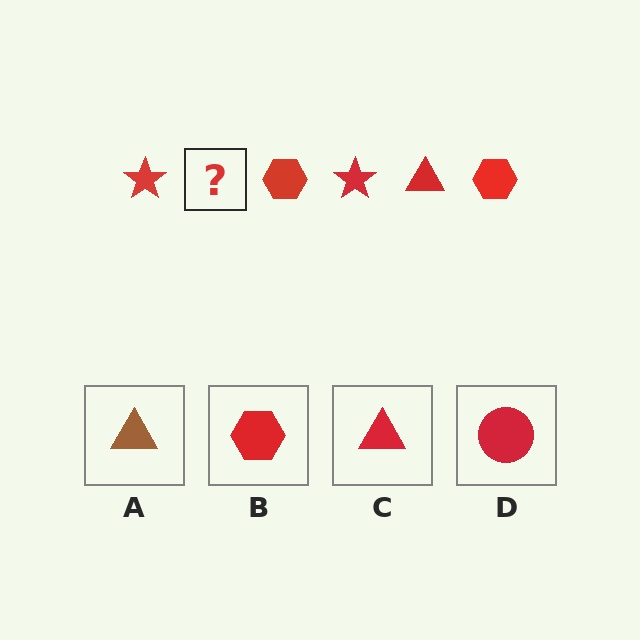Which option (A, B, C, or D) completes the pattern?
C.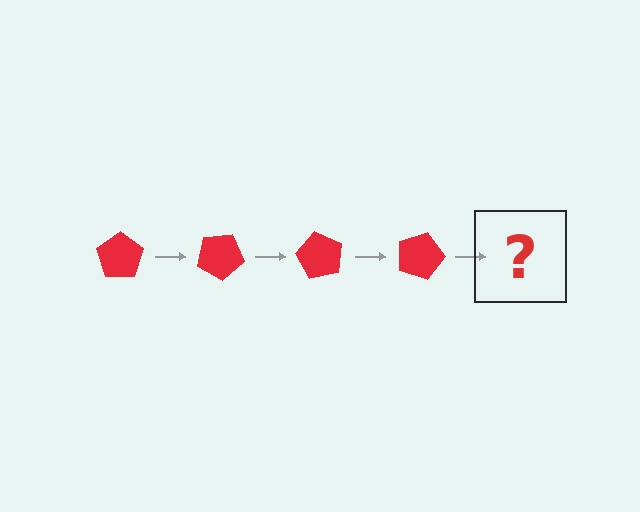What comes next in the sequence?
The next element should be a red pentagon rotated 120 degrees.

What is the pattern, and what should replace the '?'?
The pattern is that the pentagon rotates 30 degrees each step. The '?' should be a red pentagon rotated 120 degrees.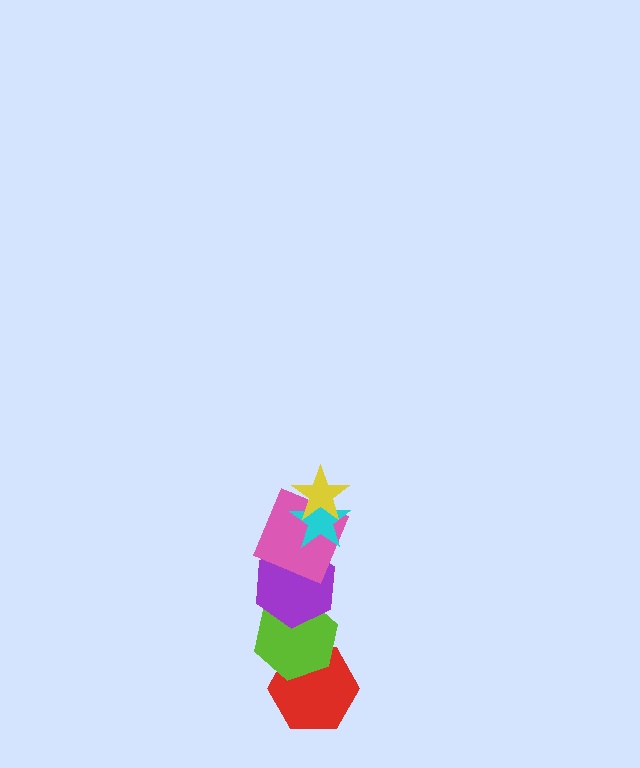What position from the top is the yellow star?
The yellow star is 1st from the top.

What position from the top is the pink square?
The pink square is 3rd from the top.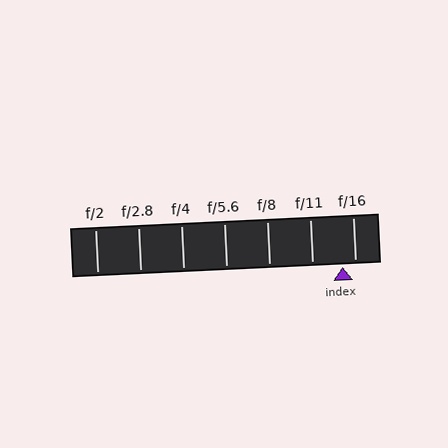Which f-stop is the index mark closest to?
The index mark is closest to f/16.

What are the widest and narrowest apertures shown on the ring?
The widest aperture shown is f/2 and the narrowest is f/16.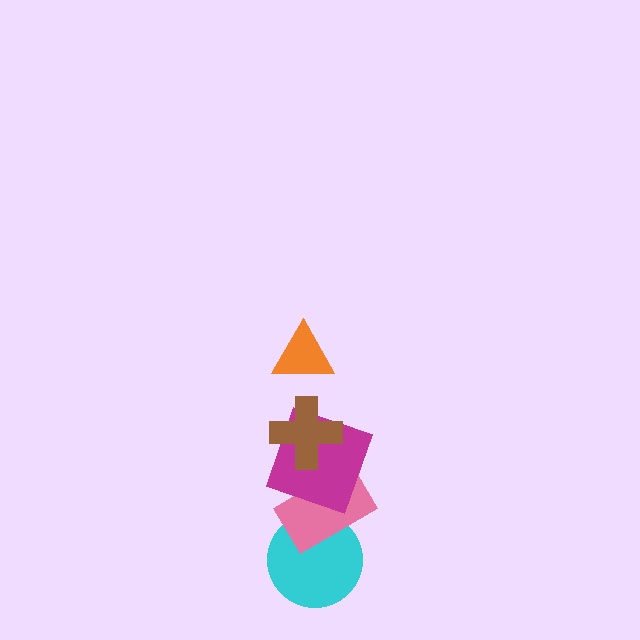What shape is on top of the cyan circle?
The pink rectangle is on top of the cyan circle.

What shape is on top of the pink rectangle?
The magenta square is on top of the pink rectangle.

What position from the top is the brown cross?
The brown cross is 2nd from the top.